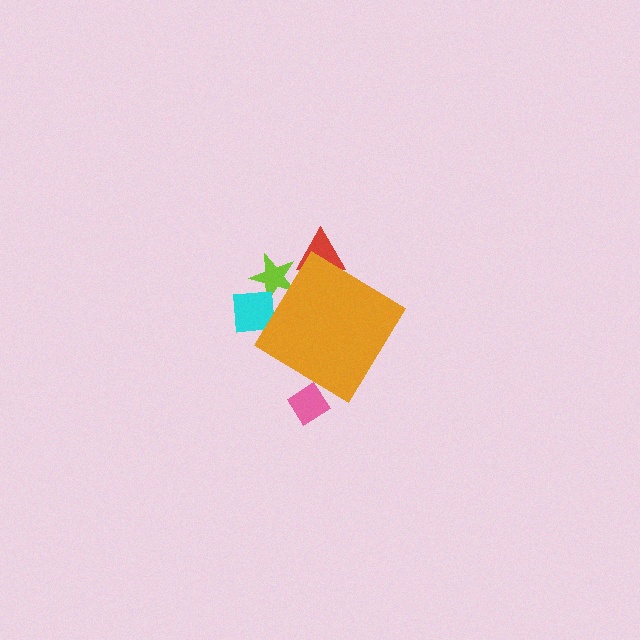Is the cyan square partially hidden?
Yes, the cyan square is partially hidden behind the orange diamond.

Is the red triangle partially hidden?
Yes, the red triangle is partially hidden behind the orange diamond.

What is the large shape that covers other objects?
An orange diamond.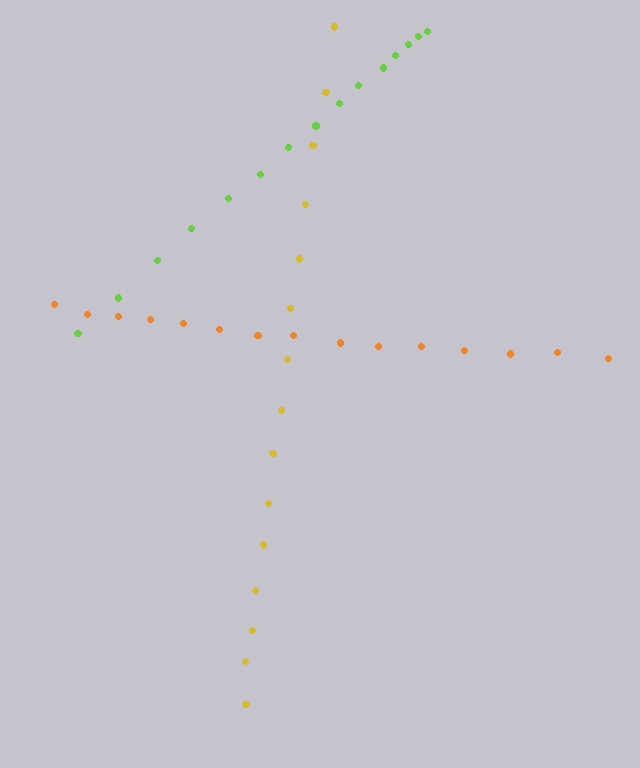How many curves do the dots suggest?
There are 3 distinct paths.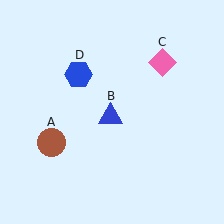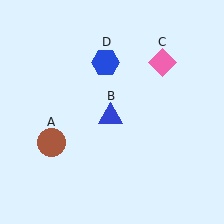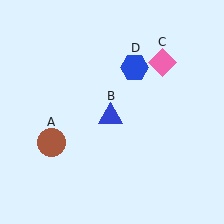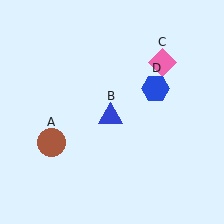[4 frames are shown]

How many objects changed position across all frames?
1 object changed position: blue hexagon (object D).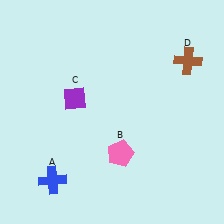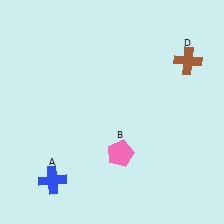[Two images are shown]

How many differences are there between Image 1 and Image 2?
There is 1 difference between the two images.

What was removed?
The purple diamond (C) was removed in Image 2.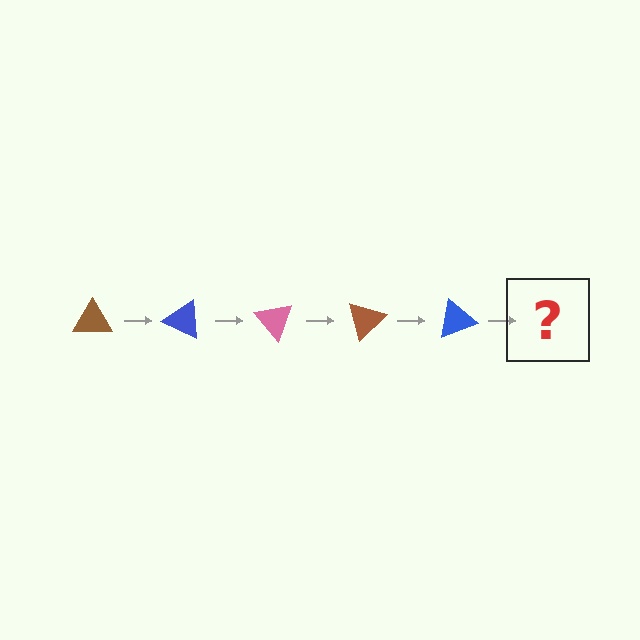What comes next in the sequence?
The next element should be a pink triangle, rotated 125 degrees from the start.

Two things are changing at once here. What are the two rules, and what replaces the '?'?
The two rules are that it rotates 25 degrees each step and the color cycles through brown, blue, and pink. The '?' should be a pink triangle, rotated 125 degrees from the start.